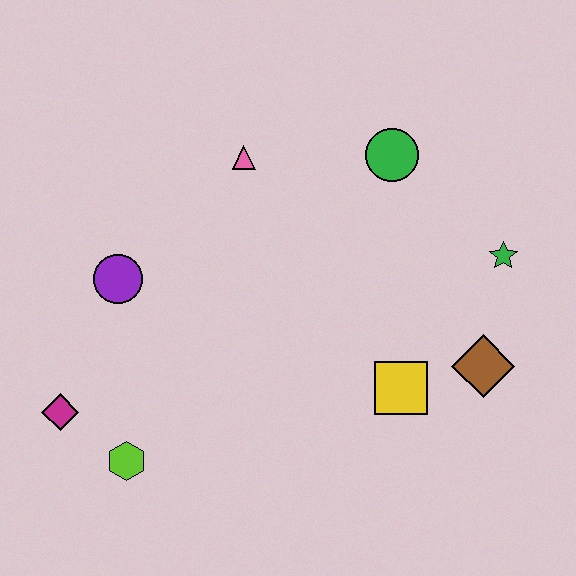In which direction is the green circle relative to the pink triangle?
The green circle is to the right of the pink triangle.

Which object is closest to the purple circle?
The magenta diamond is closest to the purple circle.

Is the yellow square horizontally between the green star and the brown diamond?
No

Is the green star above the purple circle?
Yes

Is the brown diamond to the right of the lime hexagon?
Yes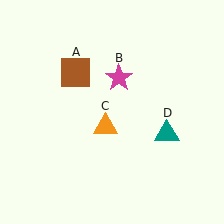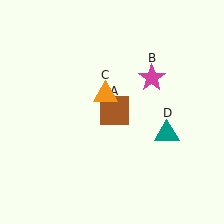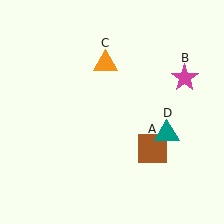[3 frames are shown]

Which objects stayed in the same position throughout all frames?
Teal triangle (object D) remained stationary.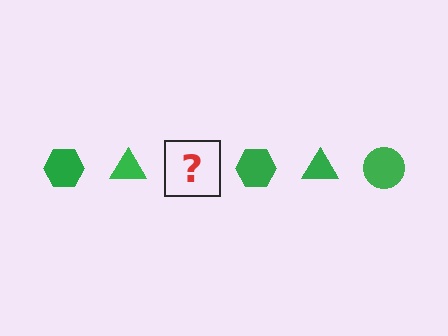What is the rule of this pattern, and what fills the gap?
The rule is that the pattern cycles through hexagon, triangle, circle shapes in green. The gap should be filled with a green circle.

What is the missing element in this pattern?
The missing element is a green circle.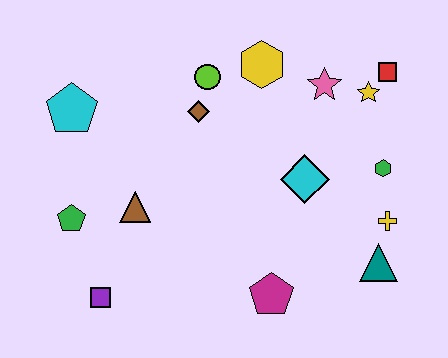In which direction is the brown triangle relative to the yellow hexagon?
The brown triangle is below the yellow hexagon.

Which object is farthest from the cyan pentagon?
The teal triangle is farthest from the cyan pentagon.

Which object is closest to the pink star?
The yellow star is closest to the pink star.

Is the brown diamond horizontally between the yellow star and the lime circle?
No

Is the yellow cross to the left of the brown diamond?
No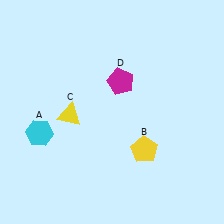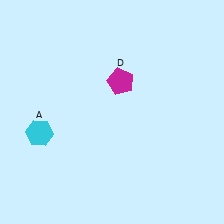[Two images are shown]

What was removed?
The yellow triangle (C), the yellow pentagon (B) were removed in Image 2.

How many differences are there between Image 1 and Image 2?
There are 2 differences between the two images.